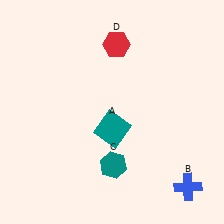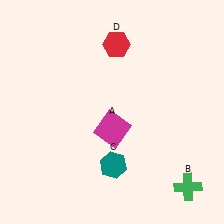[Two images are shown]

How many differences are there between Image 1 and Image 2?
There are 2 differences between the two images.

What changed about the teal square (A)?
In Image 1, A is teal. In Image 2, it changed to magenta.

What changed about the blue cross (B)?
In Image 1, B is blue. In Image 2, it changed to green.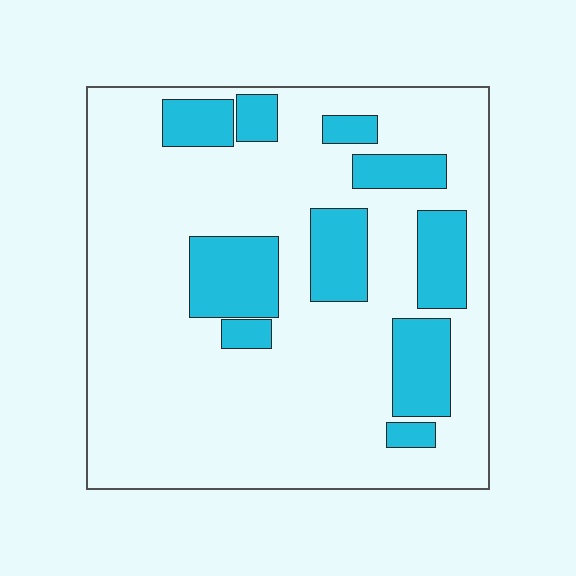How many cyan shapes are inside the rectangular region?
10.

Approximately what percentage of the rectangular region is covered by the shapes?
Approximately 25%.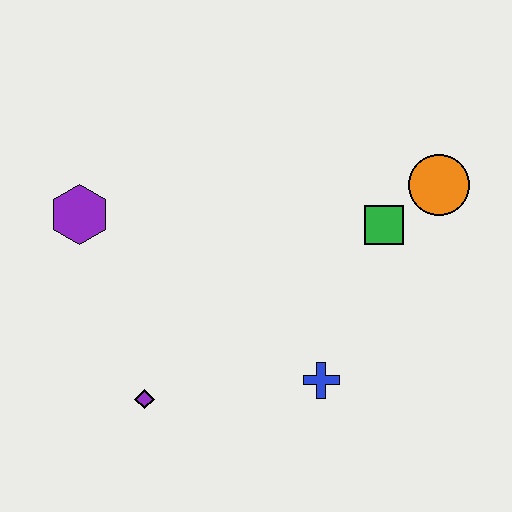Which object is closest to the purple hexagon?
The purple diamond is closest to the purple hexagon.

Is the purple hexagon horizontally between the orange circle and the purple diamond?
No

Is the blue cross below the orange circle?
Yes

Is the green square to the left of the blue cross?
No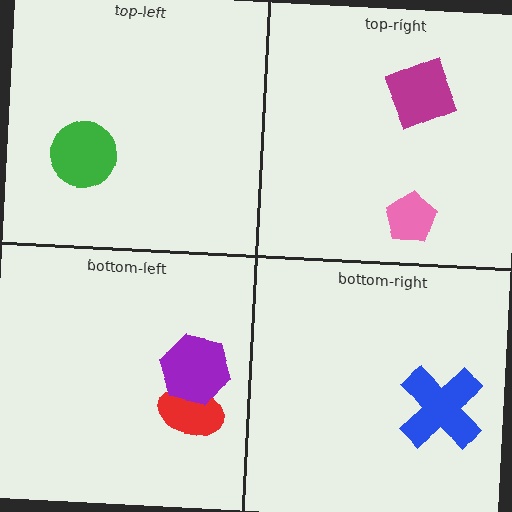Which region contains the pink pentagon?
The top-right region.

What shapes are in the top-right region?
The pink pentagon, the magenta diamond.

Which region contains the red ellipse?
The bottom-left region.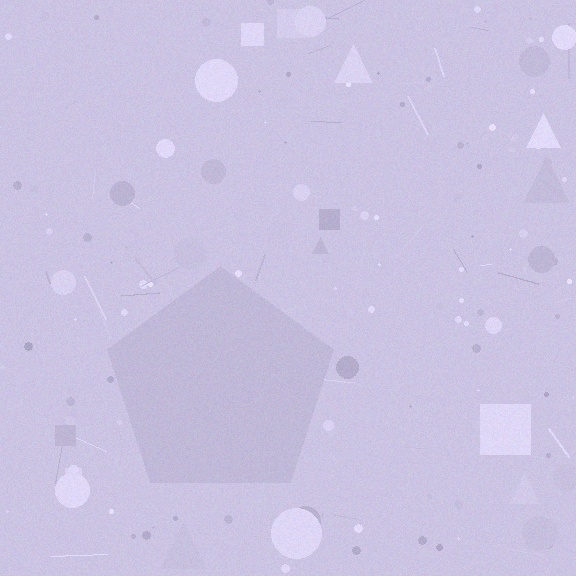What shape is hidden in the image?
A pentagon is hidden in the image.